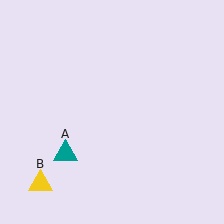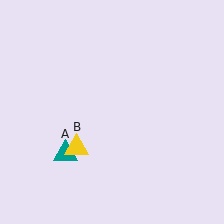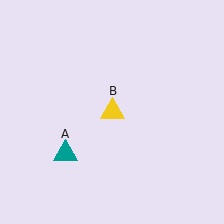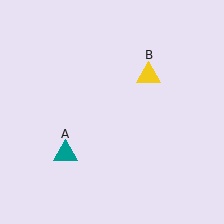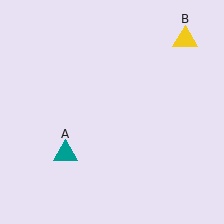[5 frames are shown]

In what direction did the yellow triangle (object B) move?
The yellow triangle (object B) moved up and to the right.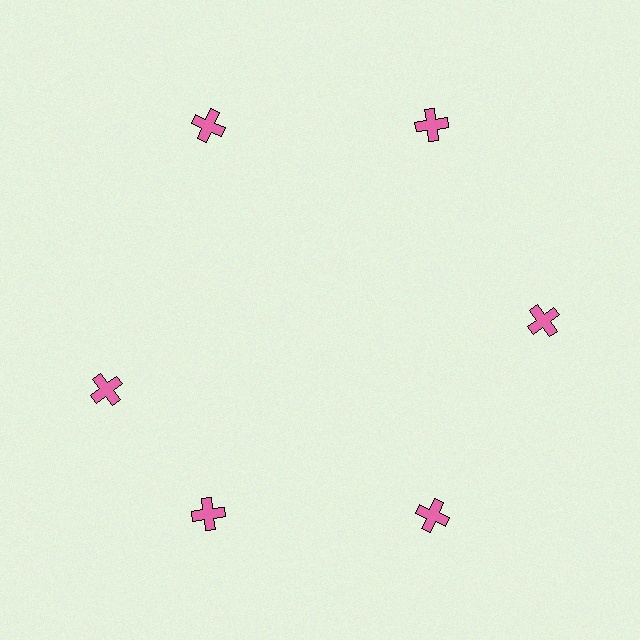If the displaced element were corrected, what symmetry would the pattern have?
It would have 6-fold rotational symmetry — the pattern would map onto itself every 60 degrees.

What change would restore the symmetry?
The symmetry would be restored by rotating it back into even spacing with its neighbors so that all 6 crosses sit at equal angles and equal distance from the center.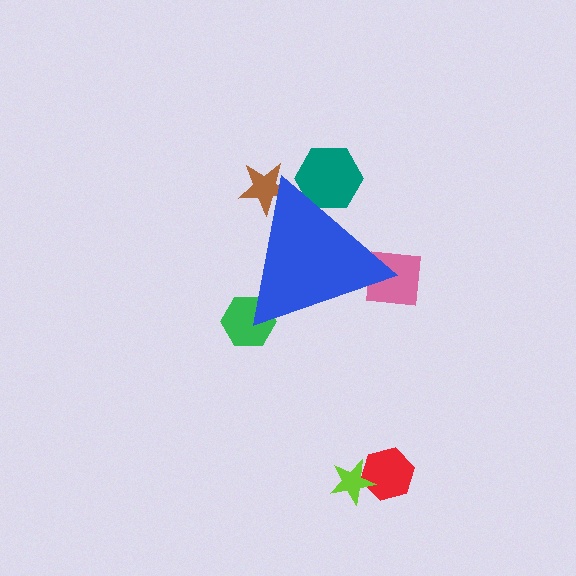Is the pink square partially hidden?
Yes, the pink square is partially hidden behind the blue triangle.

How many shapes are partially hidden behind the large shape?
4 shapes are partially hidden.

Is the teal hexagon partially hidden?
Yes, the teal hexagon is partially hidden behind the blue triangle.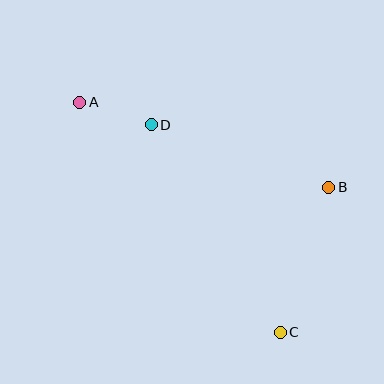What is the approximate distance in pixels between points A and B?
The distance between A and B is approximately 263 pixels.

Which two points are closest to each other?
Points A and D are closest to each other.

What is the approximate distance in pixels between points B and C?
The distance between B and C is approximately 153 pixels.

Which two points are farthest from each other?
Points A and C are farthest from each other.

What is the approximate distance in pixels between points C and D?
The distance between C and D is approximately 245 pixels.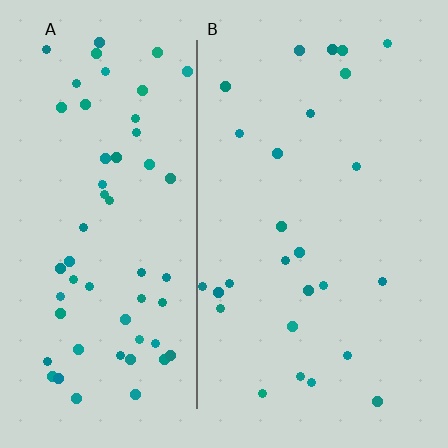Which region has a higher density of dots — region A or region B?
A (the left).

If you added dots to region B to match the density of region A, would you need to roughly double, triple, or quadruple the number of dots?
Approximately double.